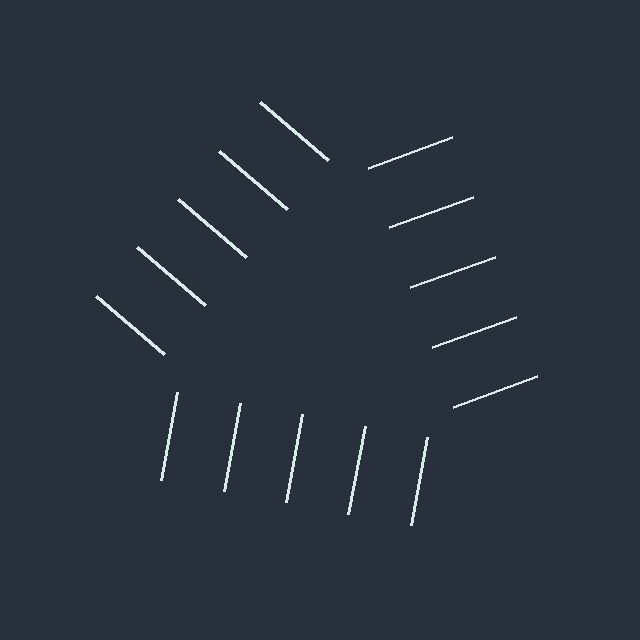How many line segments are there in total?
15 — 5 along each of the 3 edges.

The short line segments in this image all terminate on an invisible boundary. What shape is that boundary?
An illusory triangle — the line segments terminate on its edges but no continuous stroke is drawn.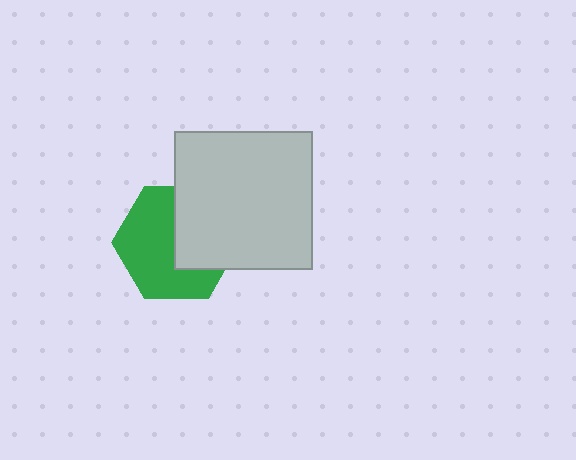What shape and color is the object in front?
The object in front is a light gray square.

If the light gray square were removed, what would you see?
You would see the complete green hexagon.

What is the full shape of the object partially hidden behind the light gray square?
The partially hidden object is a green hexagon.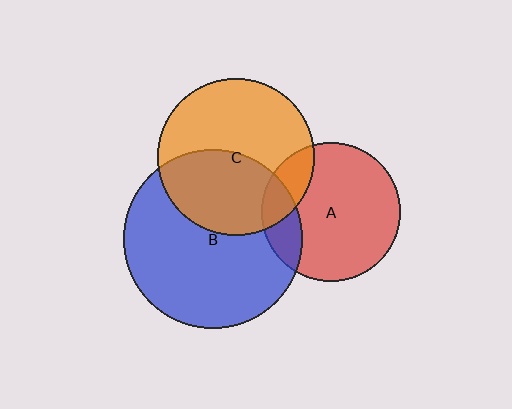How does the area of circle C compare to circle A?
Approximately 1.3 times.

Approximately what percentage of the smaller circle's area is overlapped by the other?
Approximately 45%.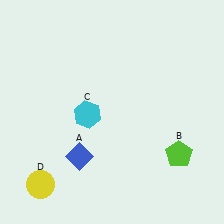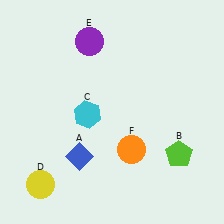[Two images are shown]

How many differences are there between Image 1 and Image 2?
There are 2 differences between the two images.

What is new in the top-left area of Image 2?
A purple circle (E) was added in the top-left area of Image 2.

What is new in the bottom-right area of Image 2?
An orange circle (F) was added in the bottom-right area of Image 2.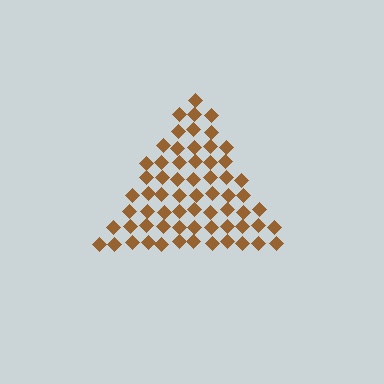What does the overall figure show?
The overall figure shows a triangle.